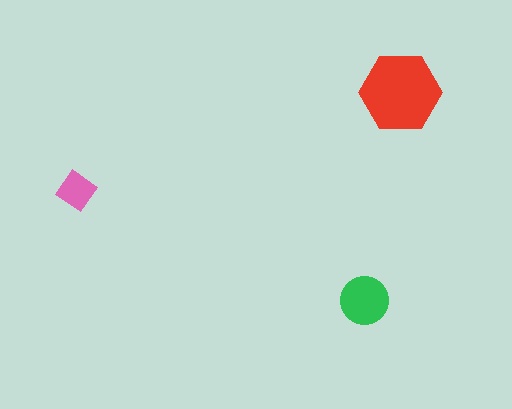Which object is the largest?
The red hexagon.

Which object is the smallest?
The pink diamond.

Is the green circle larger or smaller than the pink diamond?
Larger.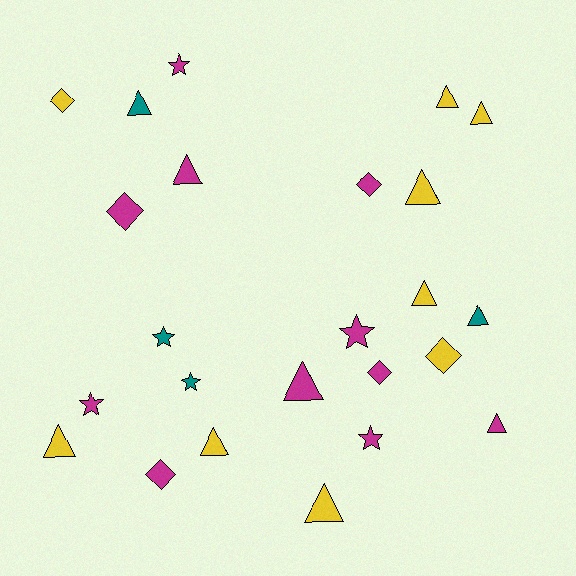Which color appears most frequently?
Magenta, with 11 objects.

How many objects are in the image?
There are 24 objects.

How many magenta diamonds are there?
There are 4 magenta diamonds.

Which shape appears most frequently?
Triangle, with 12 objects.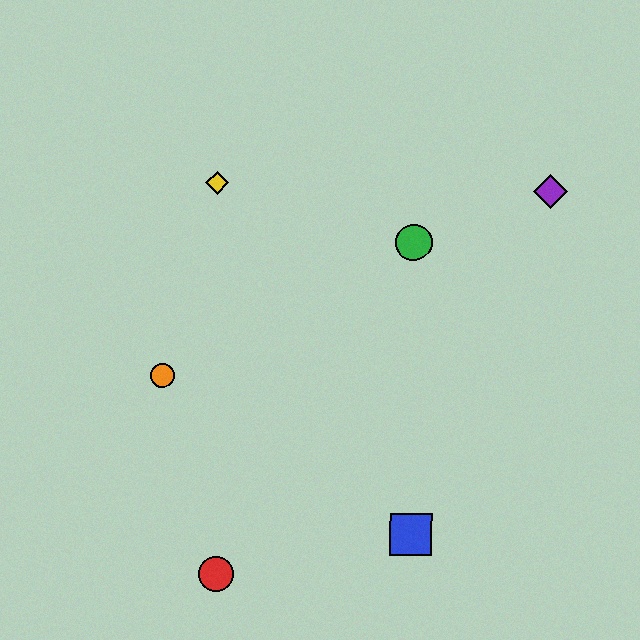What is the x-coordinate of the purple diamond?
The purple diamond is at x≈550.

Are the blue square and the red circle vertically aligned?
No, the blue square is at x≈411 and the red circle is at x≈216.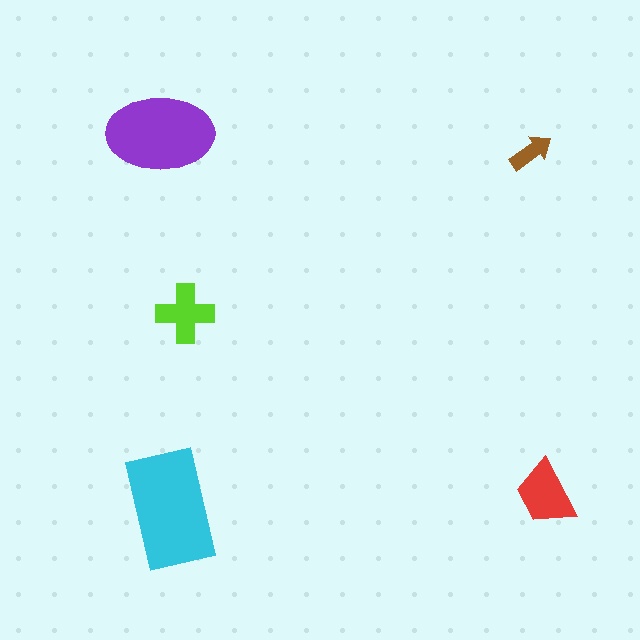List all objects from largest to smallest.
The cyan rectangle, the purple ellipse, the red trapezoid, the lime cross, the brown arrow.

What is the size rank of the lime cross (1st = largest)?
4th.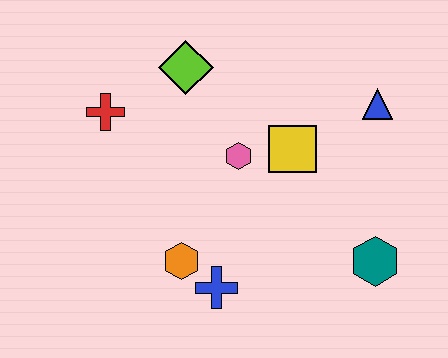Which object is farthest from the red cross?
The teal hexagon is farthest from the red cross.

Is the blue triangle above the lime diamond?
No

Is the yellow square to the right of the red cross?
Yes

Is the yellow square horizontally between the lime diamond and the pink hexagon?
No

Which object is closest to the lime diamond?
The red cross is closest to the lime diamond.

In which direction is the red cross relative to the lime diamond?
The red cross is to the left of the lime diamond.